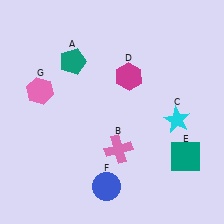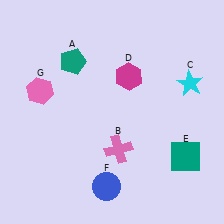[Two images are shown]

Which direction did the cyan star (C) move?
The cyan star (C) moved up.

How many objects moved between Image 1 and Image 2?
1 object moved between the two images.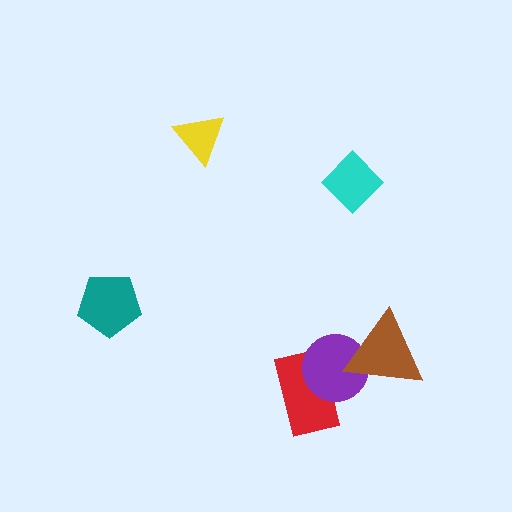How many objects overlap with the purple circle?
2 objects overlap with the purple circle.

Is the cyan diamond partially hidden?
No, no other shape covers it.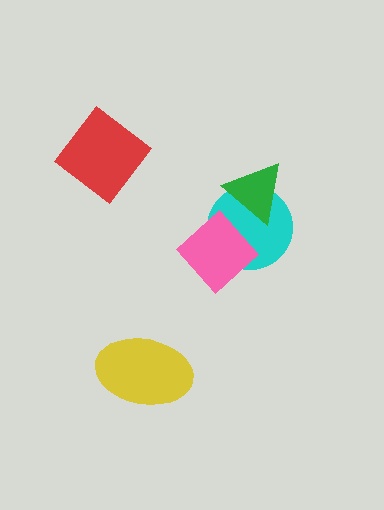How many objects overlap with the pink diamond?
1 object overlaps with the pink diamond.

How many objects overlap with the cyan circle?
2 objects overlap with the cyan circle.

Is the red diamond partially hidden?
No, no other shape covers it.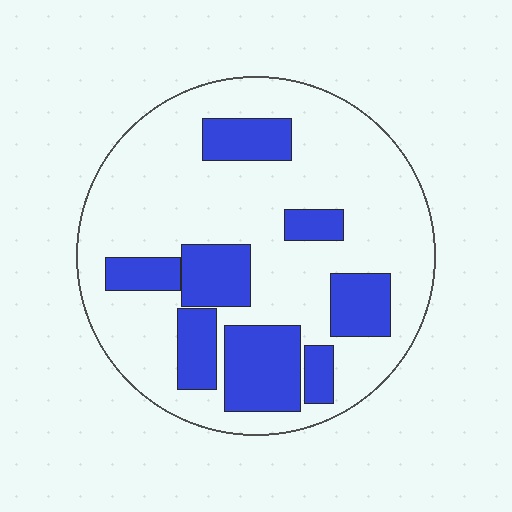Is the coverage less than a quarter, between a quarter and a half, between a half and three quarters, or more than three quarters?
Between a quarter and a half.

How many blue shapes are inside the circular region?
8.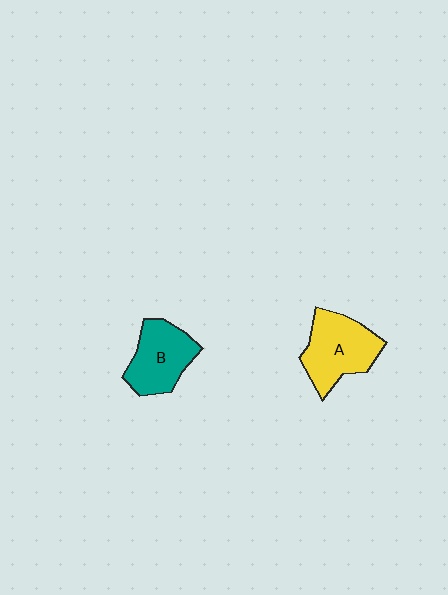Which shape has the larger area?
Shape A (yellow).